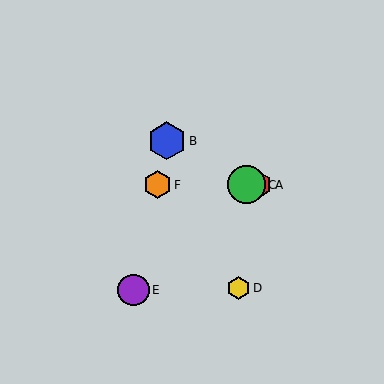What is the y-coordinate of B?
Object B is at y≈141.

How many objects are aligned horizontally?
3 objects (A, C, F) are aligned horizontally.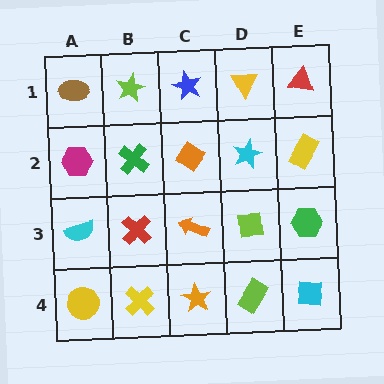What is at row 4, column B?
A yellow cross.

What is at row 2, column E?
A yellow rectangle.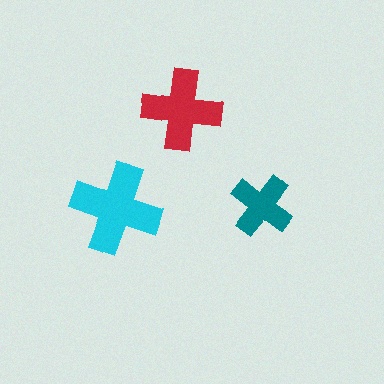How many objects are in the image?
There are 3 objects in the image.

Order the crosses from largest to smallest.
the cyan one, the red one, the teal one.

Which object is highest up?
The red cross is topmost.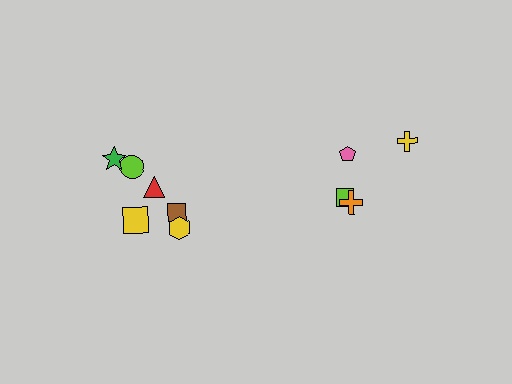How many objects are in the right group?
There are 4 objects.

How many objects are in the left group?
There are 6 objects.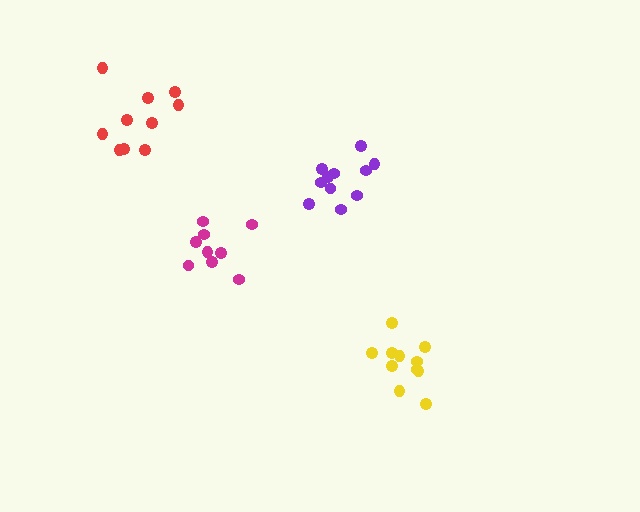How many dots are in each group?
Group 1: 9 dots, Group 2: 11 dots, Group 3: 10 dots, Group 4: 11 dots (41 total).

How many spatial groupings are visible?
There are 4 spatial groupings.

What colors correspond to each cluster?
The clusters are colored: magenta, purple, red, yellow.